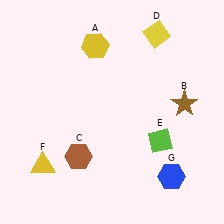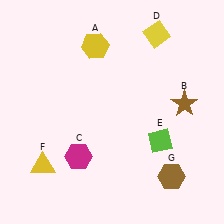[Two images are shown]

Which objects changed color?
C changed from brown to magenta. G changed from blue to brown.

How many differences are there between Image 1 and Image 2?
There are 2 differences between the two images.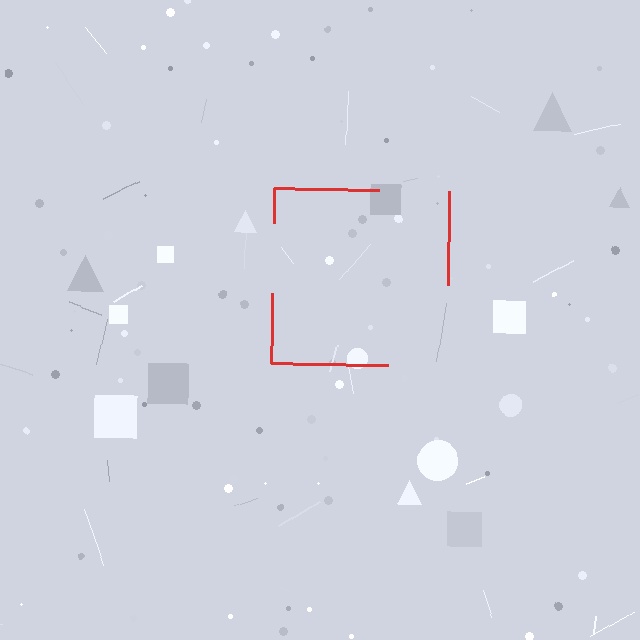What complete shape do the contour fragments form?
The contour fragments form a square.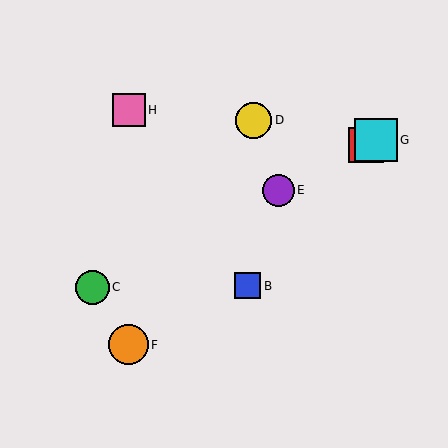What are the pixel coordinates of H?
Object H is at (129, 110).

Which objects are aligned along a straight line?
Objects A, C, E, G are aligned along a straight line.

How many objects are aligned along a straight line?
4 objects (A, C, E, G) are aligned along a straight line.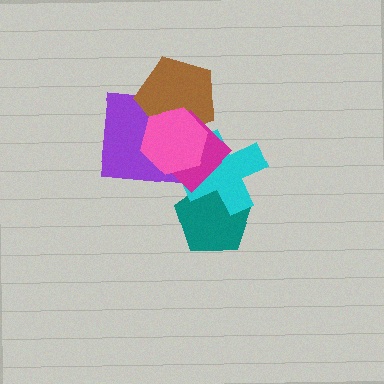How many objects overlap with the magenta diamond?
5 objects overlap with the magenta diamond.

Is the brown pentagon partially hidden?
Yes, it is partially covered by another shape.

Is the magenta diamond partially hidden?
Yes, it is partially covered by another shape.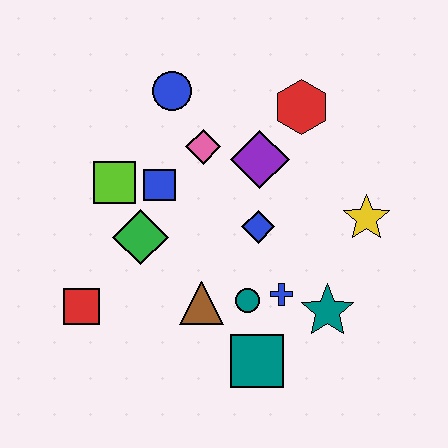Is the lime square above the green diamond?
Yes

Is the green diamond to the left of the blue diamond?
Yes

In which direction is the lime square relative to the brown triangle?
The lime square is above the brown triangle.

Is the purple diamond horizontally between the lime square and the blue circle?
No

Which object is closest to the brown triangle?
The teal circle is closest to the brown triangle.